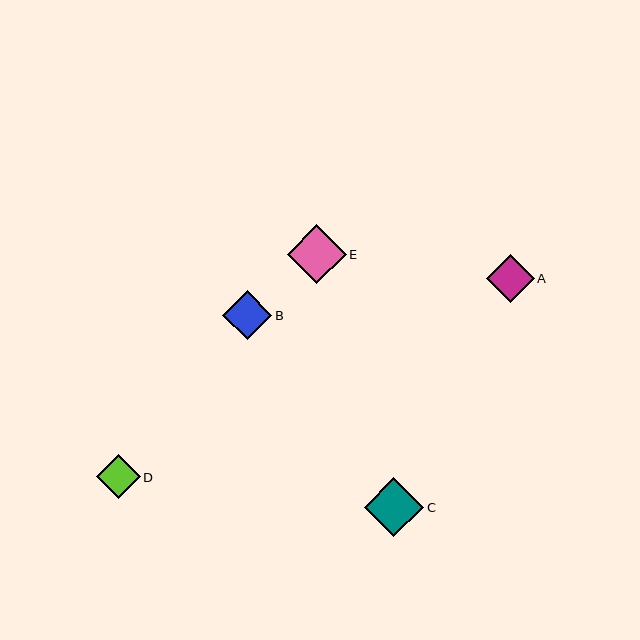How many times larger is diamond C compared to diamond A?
Diamond C is approximately 1.2 times the size of diamond A.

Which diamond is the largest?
Diamond C is the largest with a size of approximately 59 pixels.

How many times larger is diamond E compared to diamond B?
Diamond E is approximately 1.2 times the size of diamond B.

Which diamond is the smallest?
Diamond D is the smallest with a size of approximately 44 pixels.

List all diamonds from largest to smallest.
From largest to smallest: C, E, B, A, D.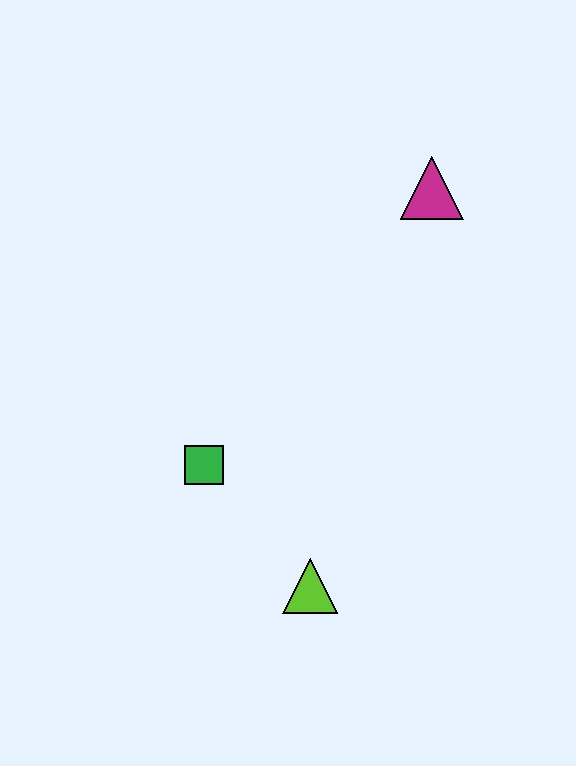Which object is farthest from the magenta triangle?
The lime triangle is farthest from the magenta triangle.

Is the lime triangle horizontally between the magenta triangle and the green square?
Yes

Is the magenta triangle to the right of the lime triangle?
Yes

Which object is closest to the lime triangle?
The green square is closest to the lime triangle.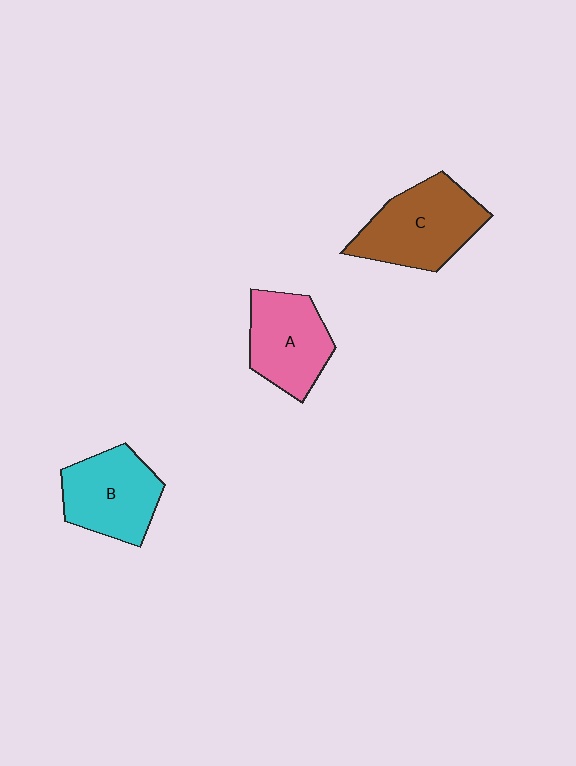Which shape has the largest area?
Shape C (brown).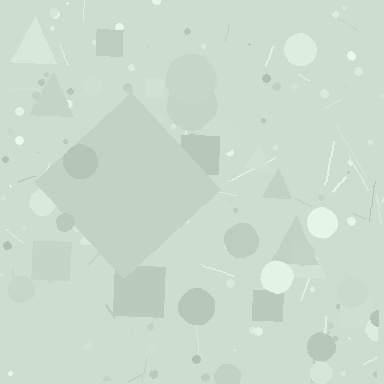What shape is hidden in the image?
A diamond is hidden in the image.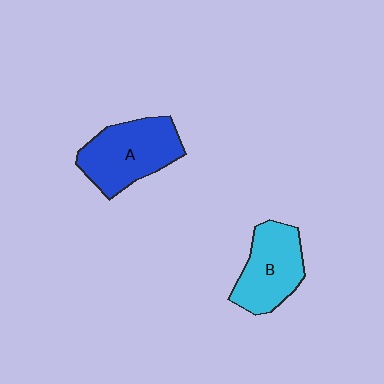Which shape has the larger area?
Shape A (blue).